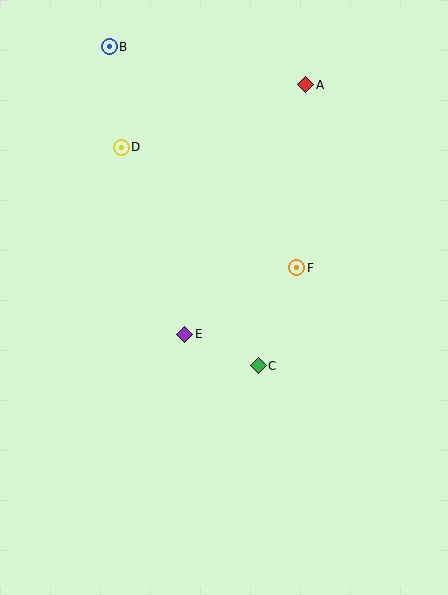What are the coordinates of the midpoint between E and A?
The midpoint between E and A is at (245, 210).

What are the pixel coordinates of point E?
Point E is at (185, 334).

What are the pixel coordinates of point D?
Point D is at (121, 147).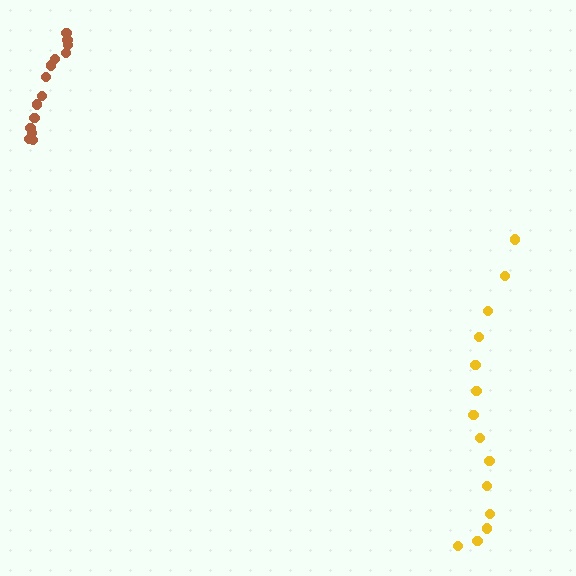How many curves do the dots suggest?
There are 2 distinct paths.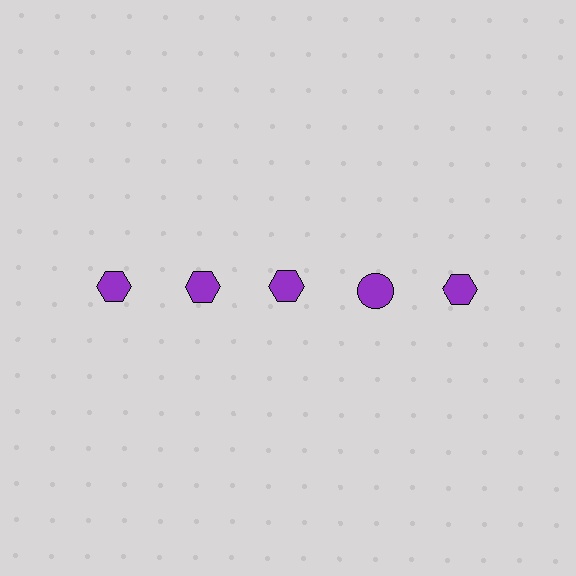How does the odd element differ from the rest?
It has a different shape: circle instead of hexagon.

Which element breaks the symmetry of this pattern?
The purple circle in the top row, second from right column breaks the symmetry. All other shapes are purple hexagons.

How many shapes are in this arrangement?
There are 5 shapes arranged in a grid pattern.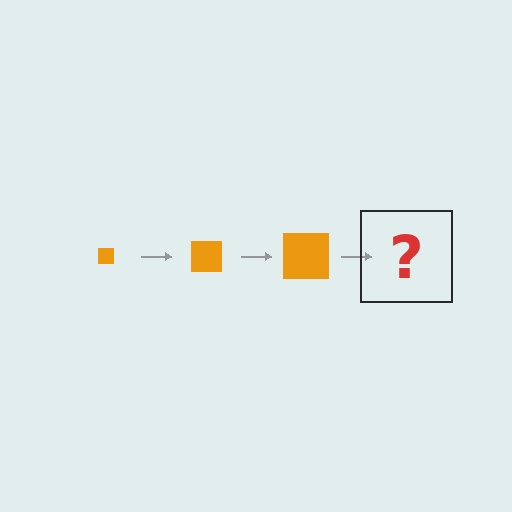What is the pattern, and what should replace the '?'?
The pattern is that the square gets progressively larger each step. The '?' should be an orange square, larger than the previous one.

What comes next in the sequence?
The next element should be an orange square, larger than the previous one.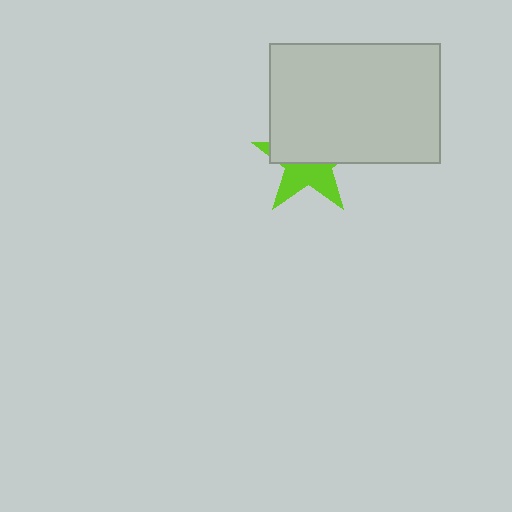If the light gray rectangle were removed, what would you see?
You would see the complete lime star.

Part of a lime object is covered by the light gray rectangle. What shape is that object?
It is a star.